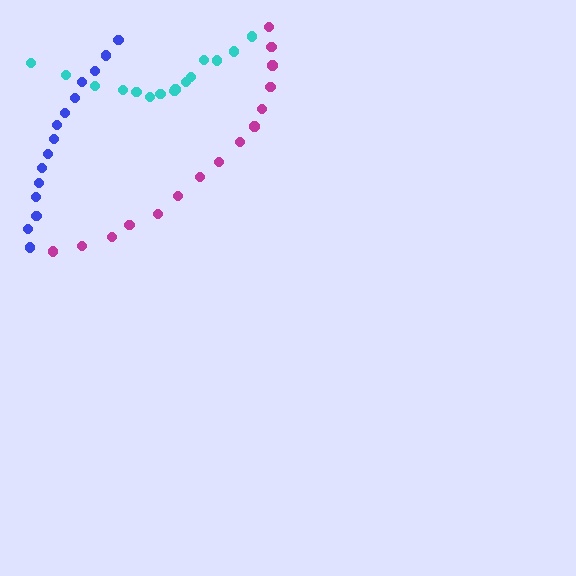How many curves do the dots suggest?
There are 3 distinct paths.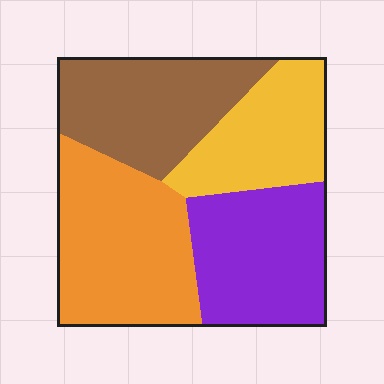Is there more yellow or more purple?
Purple.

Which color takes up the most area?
Orange, at roughly 30%.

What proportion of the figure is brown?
Brown covers around 25% of the figure.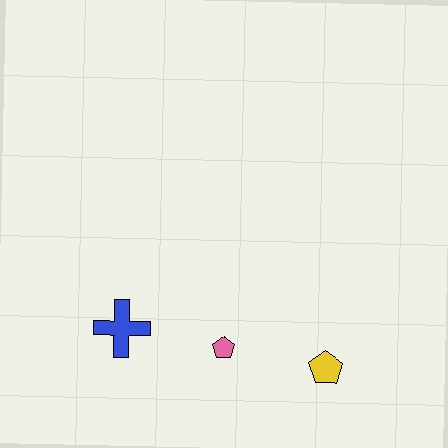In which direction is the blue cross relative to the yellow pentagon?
The blue cross is to the left of the yellow pentagon.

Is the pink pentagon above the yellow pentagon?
Yes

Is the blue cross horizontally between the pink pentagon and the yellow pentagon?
No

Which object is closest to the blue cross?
The pink pentagon is closest to the blue cross.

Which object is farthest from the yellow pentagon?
The blue cross is farthest from the yellow pentagon.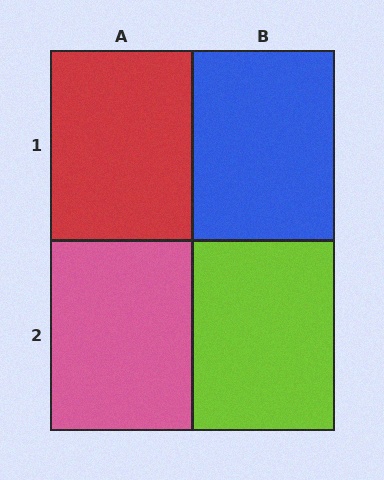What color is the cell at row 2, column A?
Pink.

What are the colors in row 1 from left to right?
Red, blue.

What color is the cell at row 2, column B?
Lime.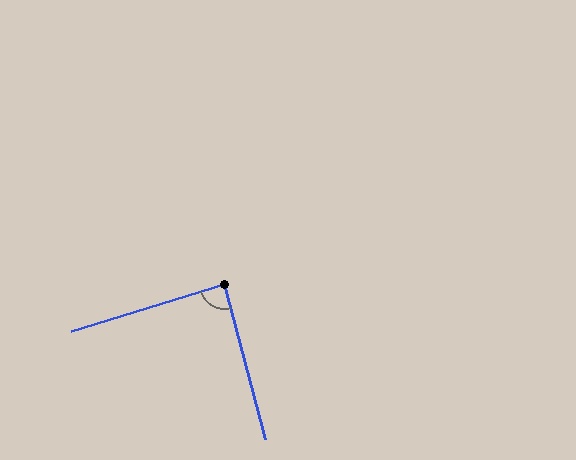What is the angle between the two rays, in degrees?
Approximately 88 degrees.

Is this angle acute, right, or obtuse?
It is approximately a right angle.